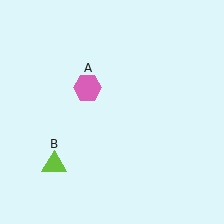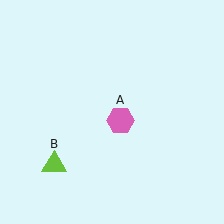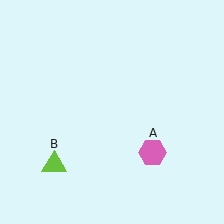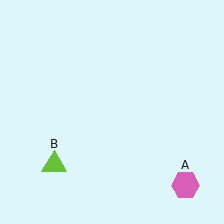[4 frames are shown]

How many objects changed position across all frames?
1 object changed position: pink hexagon (object A).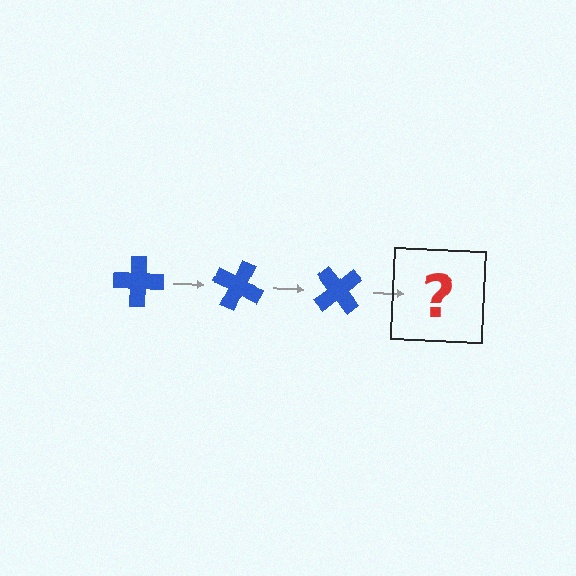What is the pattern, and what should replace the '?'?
The pattern is that the cross rotates 25 degrees each step. The '?' should be a blue cross rotated 75 degrees.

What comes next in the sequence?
The next element should be a blue cross rotated 75 degrees.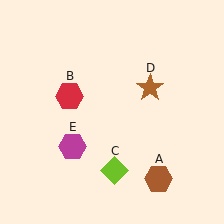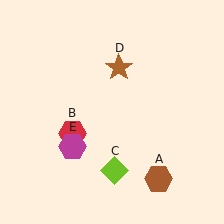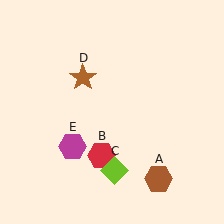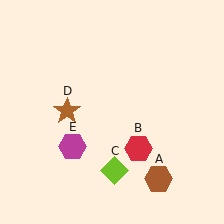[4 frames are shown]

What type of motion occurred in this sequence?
The red hexagon (object B), brown star (object D) rotated counterclockwise around the center of the scene.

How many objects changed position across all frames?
2 objects changed position: red hexagon (object B), brown star (object D).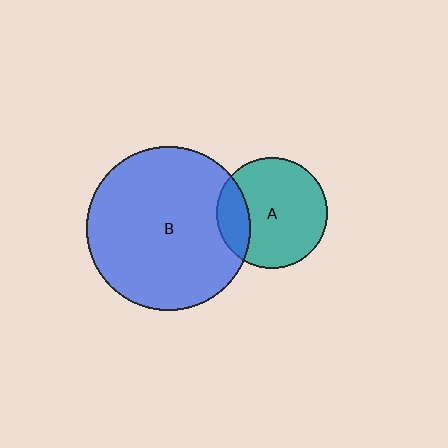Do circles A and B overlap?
Yes.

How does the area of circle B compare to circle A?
Approximately 2.2 times.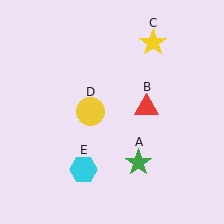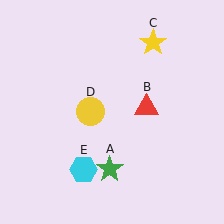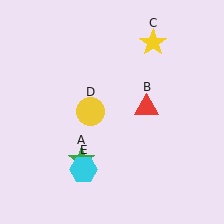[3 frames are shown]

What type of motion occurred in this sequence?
The green star (object A) rotated clockwise around the center of the scene.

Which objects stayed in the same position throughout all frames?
Red triangle (object B) and yellow star (object C) and yellow circle (object D) and cyan hexagon (object E) remained stationary.